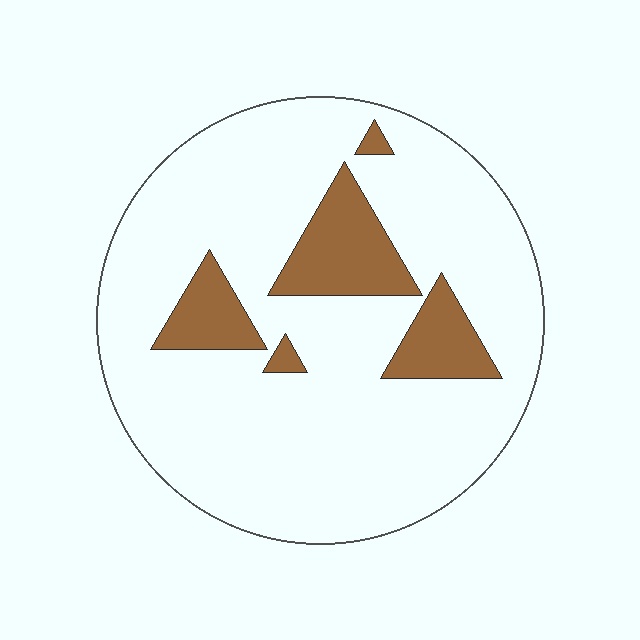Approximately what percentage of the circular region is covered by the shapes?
Approximately 15%.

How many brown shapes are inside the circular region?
5.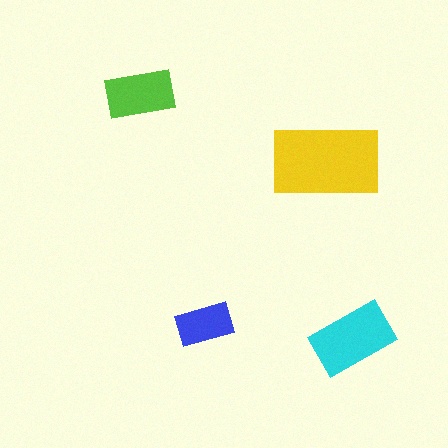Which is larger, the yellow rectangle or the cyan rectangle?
The yellow one.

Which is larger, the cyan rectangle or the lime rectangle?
The cyan one.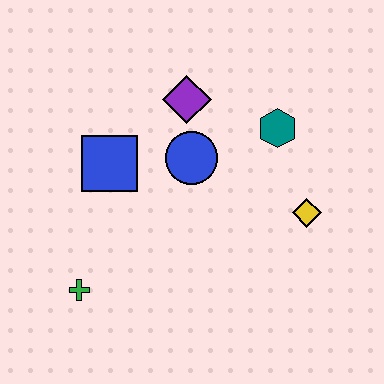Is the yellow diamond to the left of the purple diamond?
No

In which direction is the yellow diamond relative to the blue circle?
The yellow diamond is to the right of the blue circle.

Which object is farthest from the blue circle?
The green cross is farthest from the blue circle.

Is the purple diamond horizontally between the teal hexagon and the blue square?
Yes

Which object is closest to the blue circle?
The purple diamond is closest to the blue circle.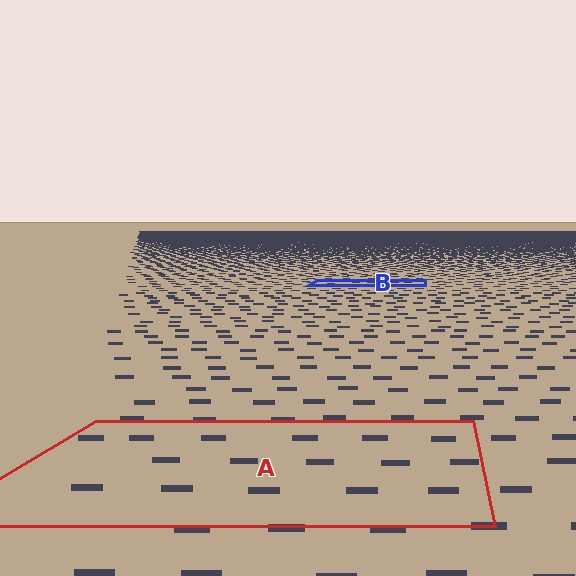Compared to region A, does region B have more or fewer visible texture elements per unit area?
Region B has more texture elements per unit area — they are packed more densely because it is farther away.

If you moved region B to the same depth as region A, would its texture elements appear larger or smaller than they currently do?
They would appear larger. At a closer depth, the same texture elements are projected at a bigger on-screen size.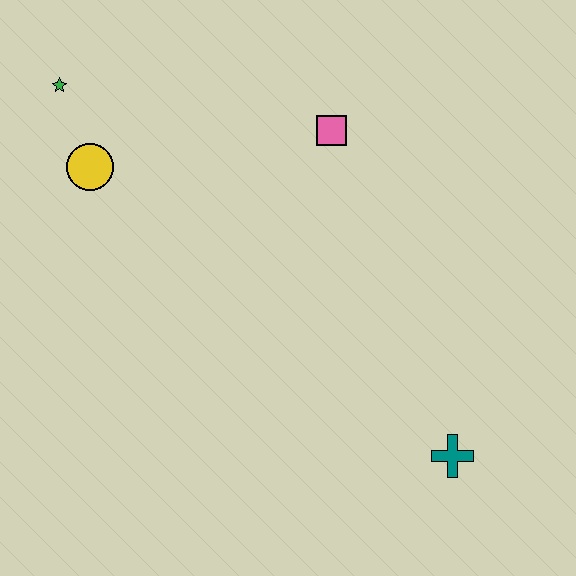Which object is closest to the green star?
The yellow circle is closest to the green star.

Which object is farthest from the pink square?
The teal cross is farthest from the pink square.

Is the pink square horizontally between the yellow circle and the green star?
No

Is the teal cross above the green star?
No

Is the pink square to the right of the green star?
Yes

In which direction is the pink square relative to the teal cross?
The pink square is above the teal cross.